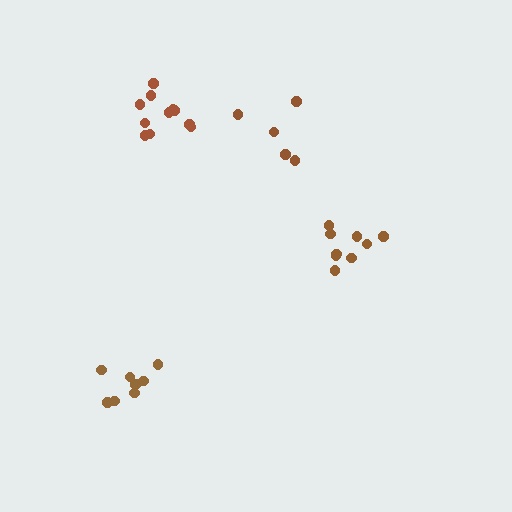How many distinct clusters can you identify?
There are 4 distinct clusters.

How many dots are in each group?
Group 1: 5 dots, Group 2: 9 dots, Group 3: 8 dots, Group 4: 11 dots (33 total).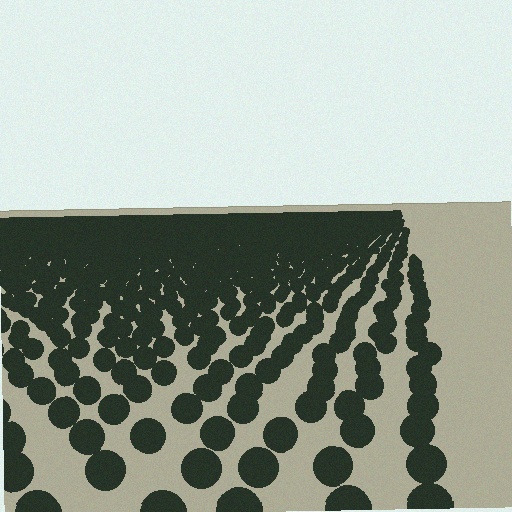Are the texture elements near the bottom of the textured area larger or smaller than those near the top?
Larger. Near the bottom, elements are closer to the viewer and appear at a bigger on-screen size.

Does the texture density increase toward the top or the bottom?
Density increases toward the top.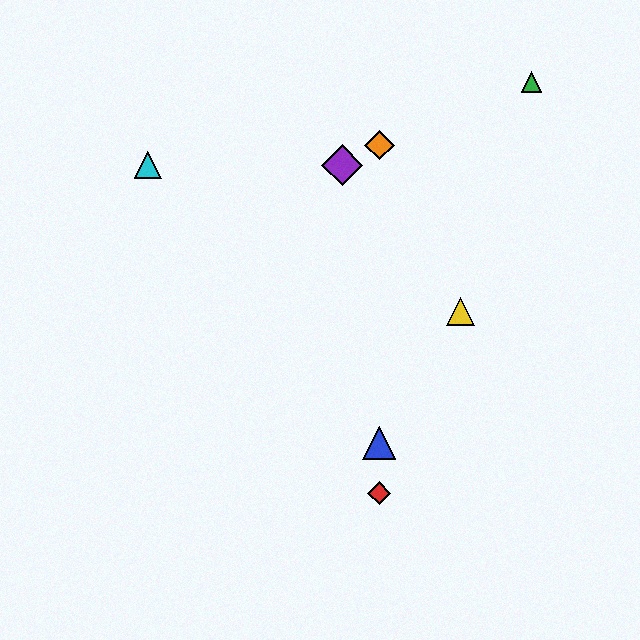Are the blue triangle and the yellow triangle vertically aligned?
No, the blue triangle is at x≈379 and the yellow triangle is at x≈460.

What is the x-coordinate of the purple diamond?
The purple diamond is at x≈342.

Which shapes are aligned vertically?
The red diamond, the blue triangle, the orange diamond are aligned vertically.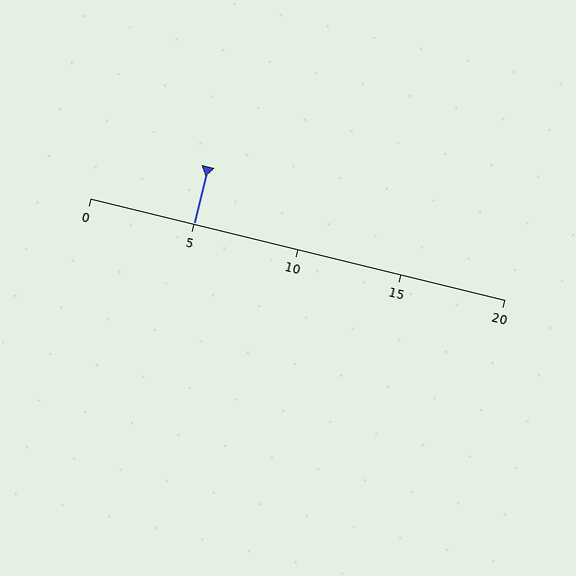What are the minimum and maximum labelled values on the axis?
The axis runs from 0 to 20.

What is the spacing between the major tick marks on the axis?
The major ticks are spaced 5 apart.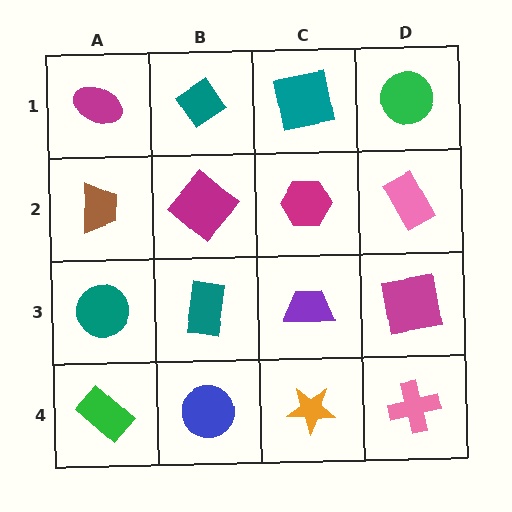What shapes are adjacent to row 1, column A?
A brown trapezoid (row 2, column A), a teal diamond (row 1, column B).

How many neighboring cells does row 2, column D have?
3.